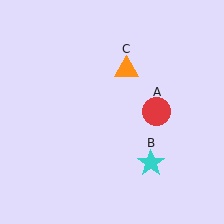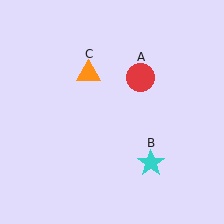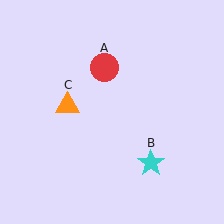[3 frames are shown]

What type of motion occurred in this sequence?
The red circle (object A), orange triangle (object C) rotated counterclockwise around the center of the scene.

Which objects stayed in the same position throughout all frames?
Cyan star (object B) remained stationary.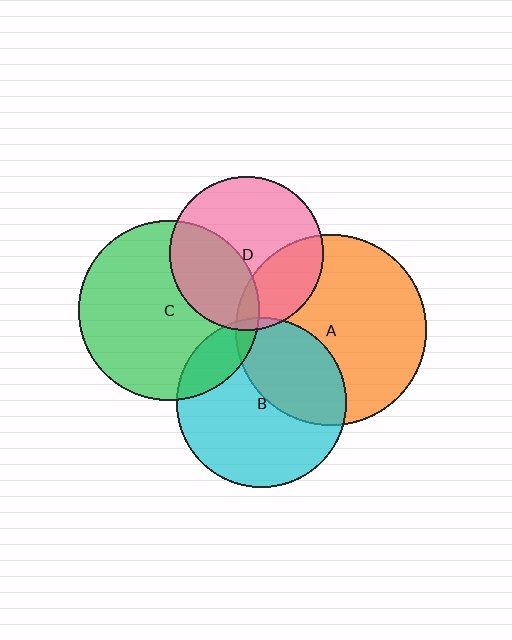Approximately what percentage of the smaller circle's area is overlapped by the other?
Approximately 35%.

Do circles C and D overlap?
Yes.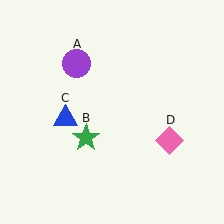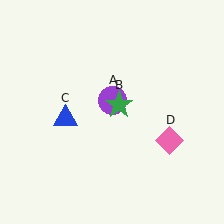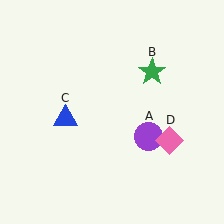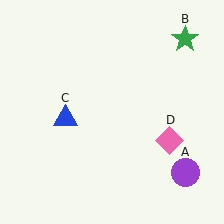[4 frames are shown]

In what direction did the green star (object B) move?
The green star (object B) moved up and to the right.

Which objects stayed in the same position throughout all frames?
Blue triangle (object C) and pink diamond (object D) remained stationary.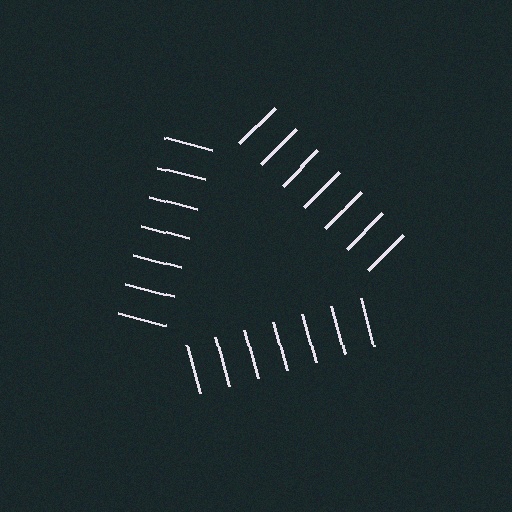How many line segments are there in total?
21 — 7 along each of the 3 edges.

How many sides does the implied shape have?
3 sides — the line-ends trace a triangle.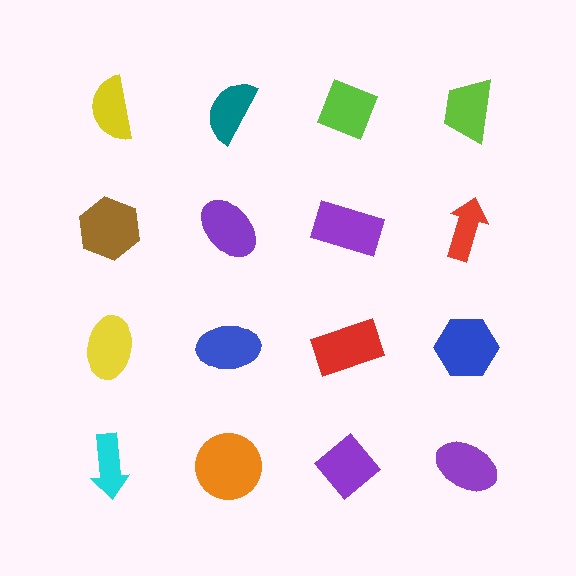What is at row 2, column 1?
A brown hexagon.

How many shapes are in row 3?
4 shapes.